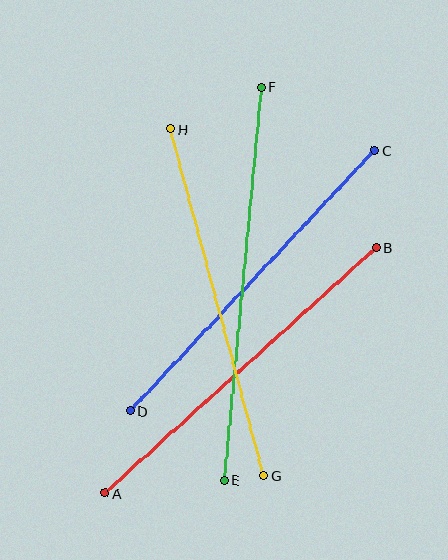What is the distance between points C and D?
The distance is approximately 358 pixels.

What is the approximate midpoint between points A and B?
The midpoint is at approximately (241, 370) pixels.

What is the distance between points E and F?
The distance is approximately 395 pixels.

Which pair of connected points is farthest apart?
Points E and F are farthest apart.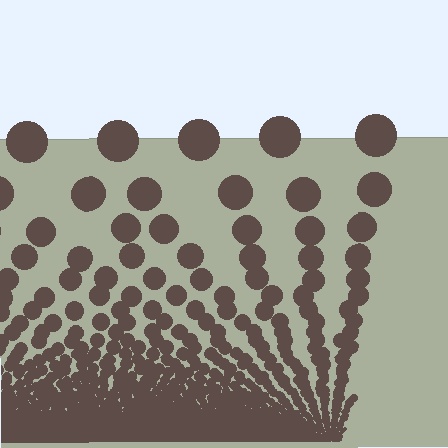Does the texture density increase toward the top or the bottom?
Density increases toward the bottom.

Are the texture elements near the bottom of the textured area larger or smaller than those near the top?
Smaller. The gradient is inverted — elements near the bottom are smaller and denser.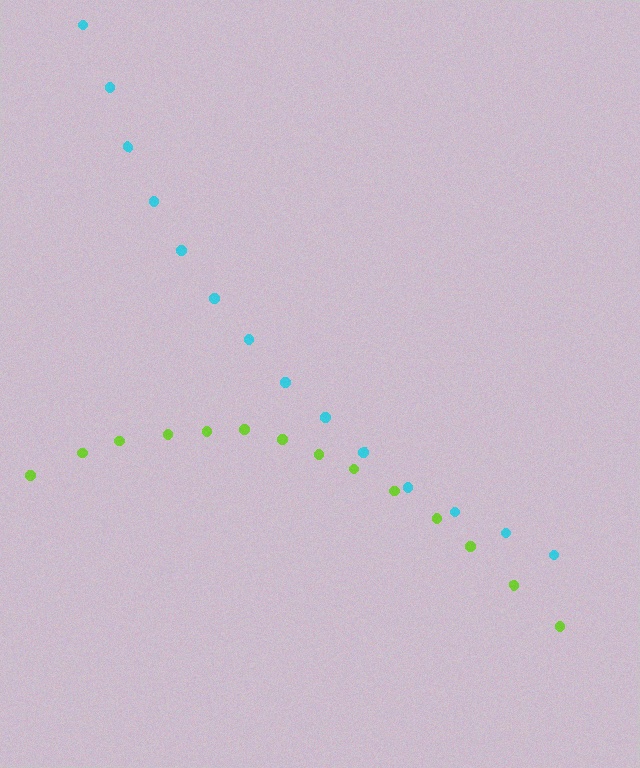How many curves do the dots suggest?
There are 2 distinct paths.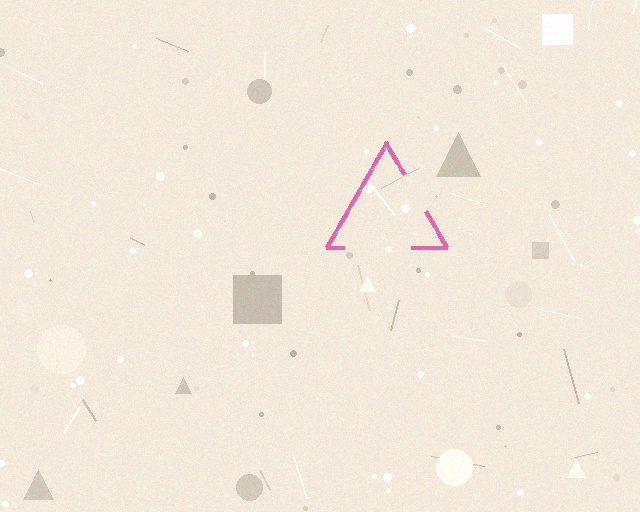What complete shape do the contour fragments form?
The contour fragments form a triangle.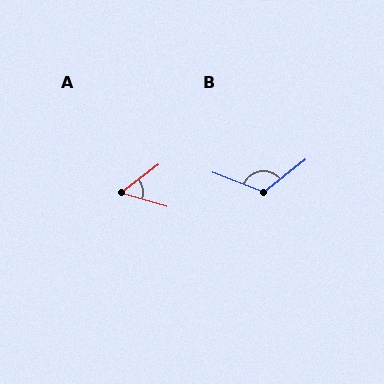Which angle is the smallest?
A, at approximately 54 degrees.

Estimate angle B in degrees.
Approximately 121 degrees.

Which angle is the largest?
B, at approximately 121 degrees.